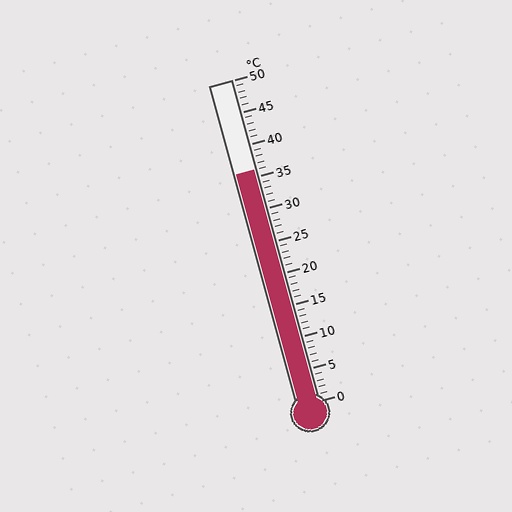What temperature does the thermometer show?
The thermometer shows approximately 36°C.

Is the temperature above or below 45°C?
The temperature is below 45°C.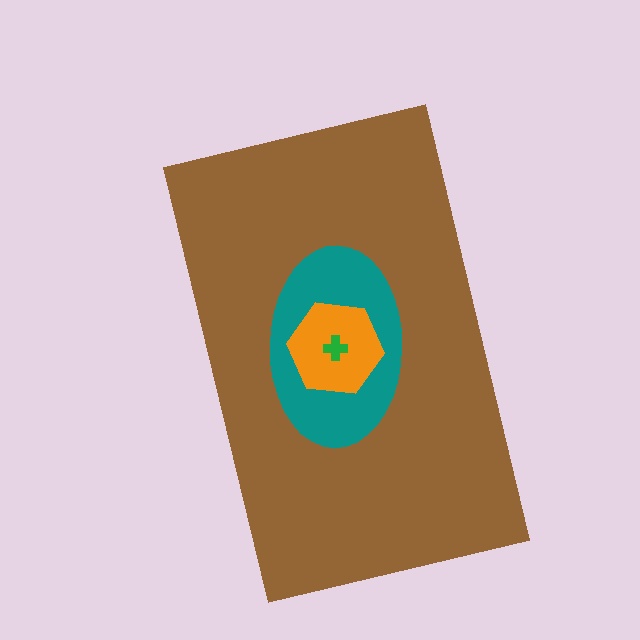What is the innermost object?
The green cross.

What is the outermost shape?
The brown rectangle.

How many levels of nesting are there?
4.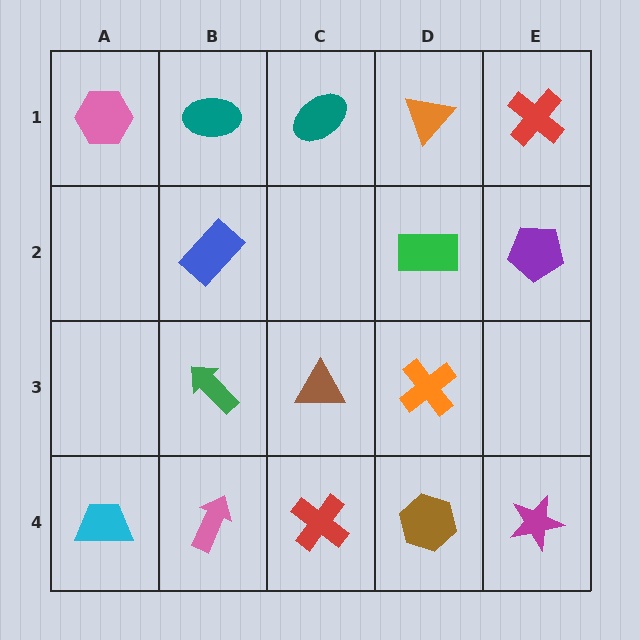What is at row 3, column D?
An orange cross.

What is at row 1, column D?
An orange triangle.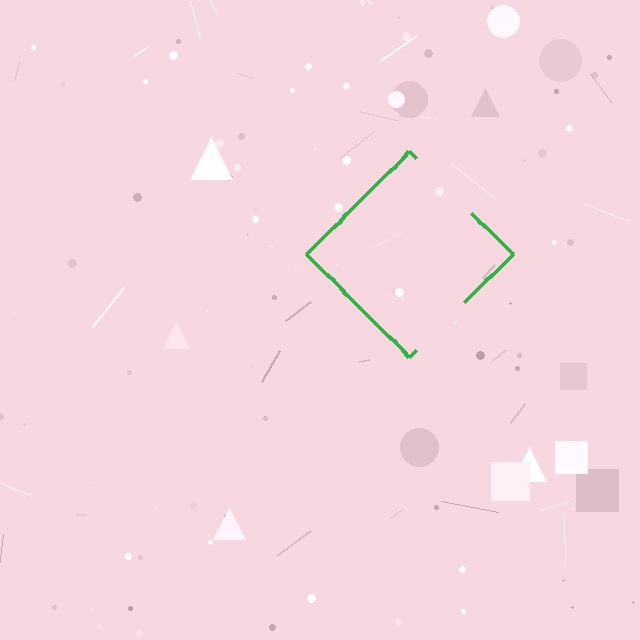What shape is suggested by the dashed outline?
The dashed outline suggests a diamond.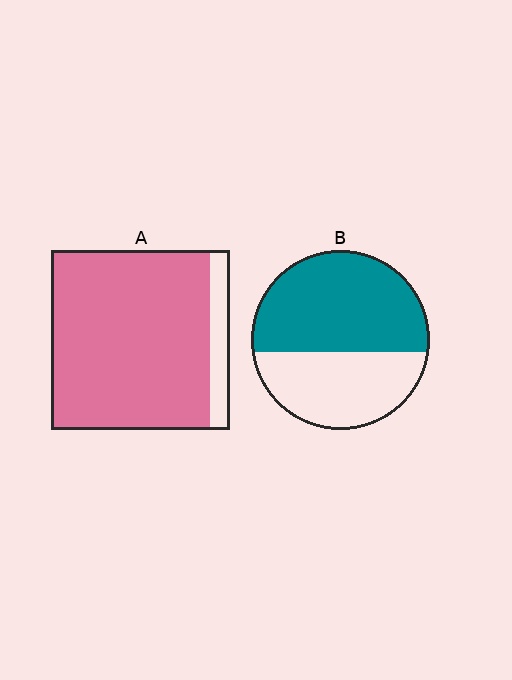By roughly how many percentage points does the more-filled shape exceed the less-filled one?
By roughly 30 percentage points (A over B).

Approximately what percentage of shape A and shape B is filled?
A is approximately 90% and B is approximately 60%.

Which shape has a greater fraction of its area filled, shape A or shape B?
Shape A.